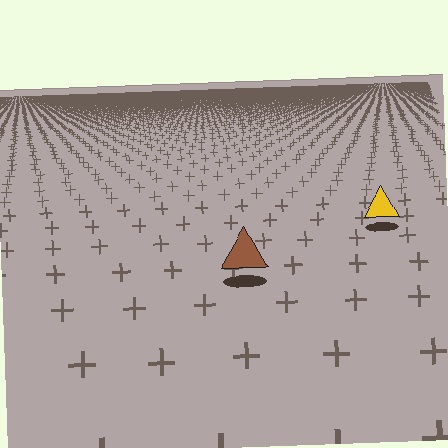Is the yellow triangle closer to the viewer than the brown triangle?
No. The brown triangle is closer — you can tell from the texture gradient: the ground texture is coarser near it.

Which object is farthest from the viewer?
The yellow triangle is farthest from the viewer. It appears smaller and the ground texture around it is denser.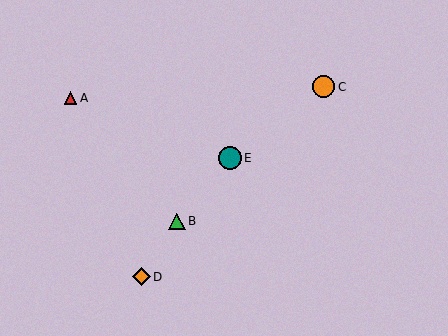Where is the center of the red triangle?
The center of the red triangle is at (71, 98).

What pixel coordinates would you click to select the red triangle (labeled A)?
Click at (71, 98) to select the red triangle A.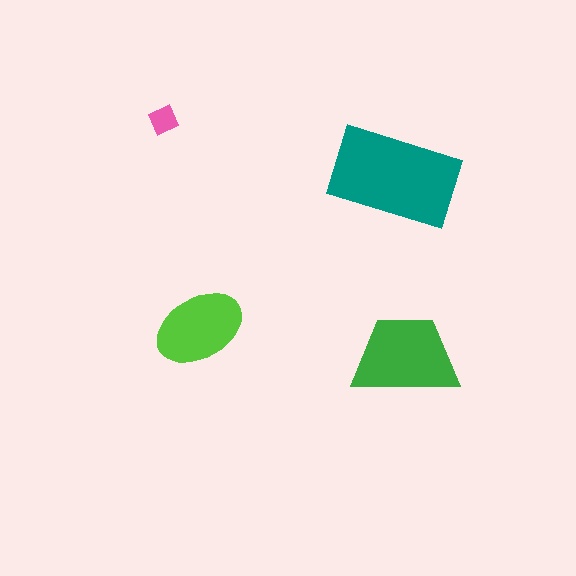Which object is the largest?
The teal rectangle.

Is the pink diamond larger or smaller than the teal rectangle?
Smaller.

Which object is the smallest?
The pink diamond.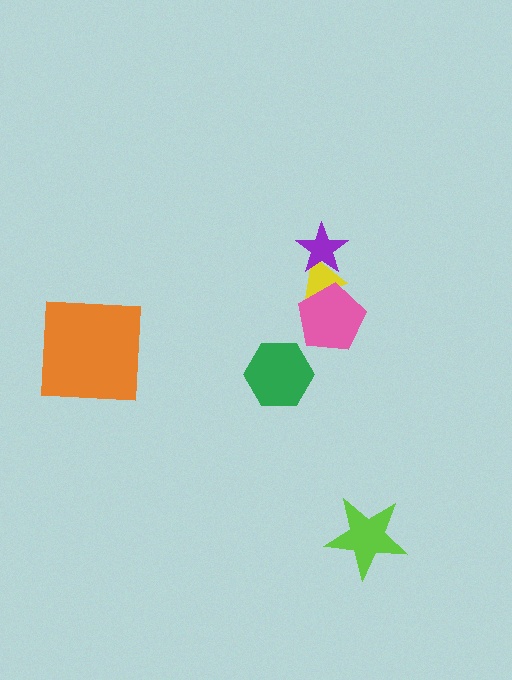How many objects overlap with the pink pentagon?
1 object overlaps with the pink pentagon.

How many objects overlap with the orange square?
0 objects overlap with the orange square.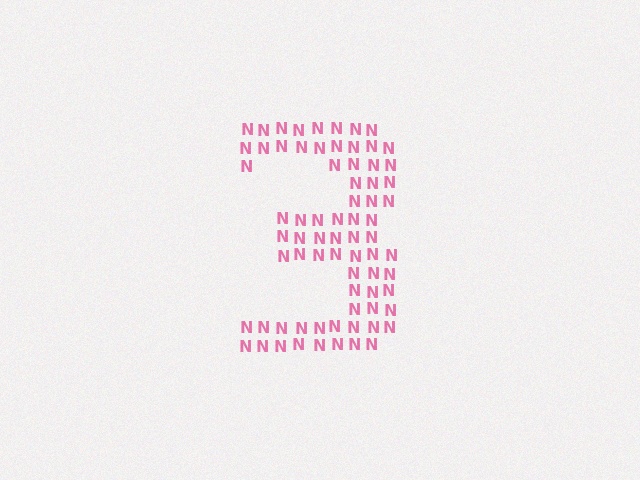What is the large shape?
The large shape is the digit 3.